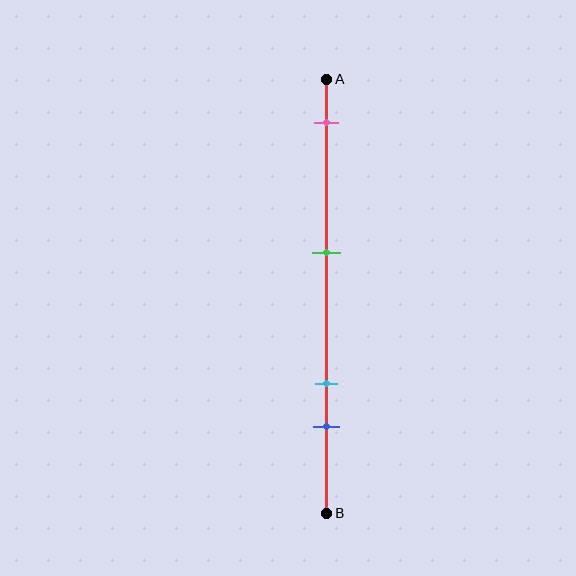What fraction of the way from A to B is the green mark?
The green mark is approximately 40% (0.4) of the way from A to B.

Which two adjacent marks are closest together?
The cyan and blue marks are the closest adjacent pair.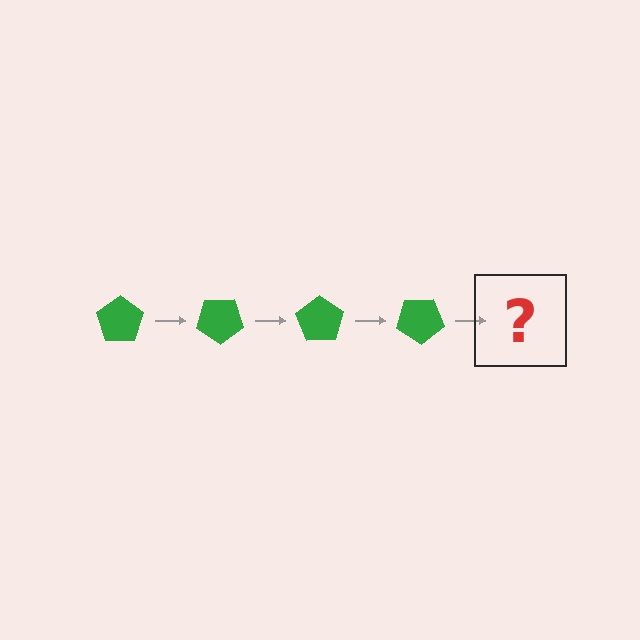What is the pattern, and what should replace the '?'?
The pattern is that the pentagon rotates 35 degrees each step. The '?' should be a green pentagon rotated 140 degrees.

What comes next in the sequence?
The next element should be a green pentagon rotated 140 degrees.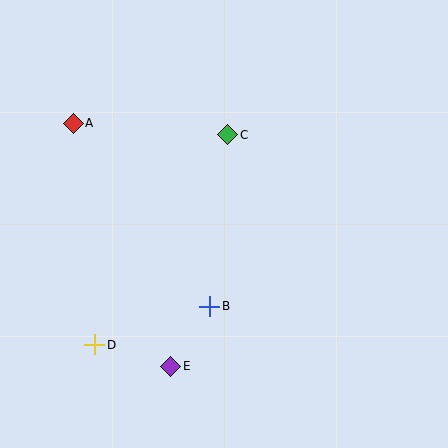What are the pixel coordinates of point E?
Point E is at (171, 366).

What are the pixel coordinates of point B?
Point B is at (210, 306).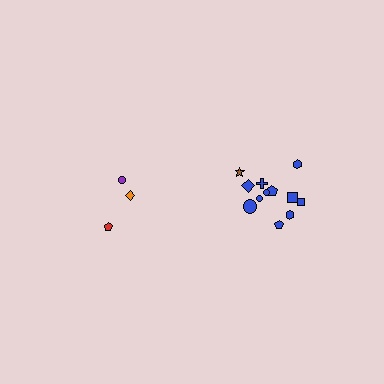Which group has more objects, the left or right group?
The right group.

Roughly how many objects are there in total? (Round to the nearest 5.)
Roughly 15 objects in total.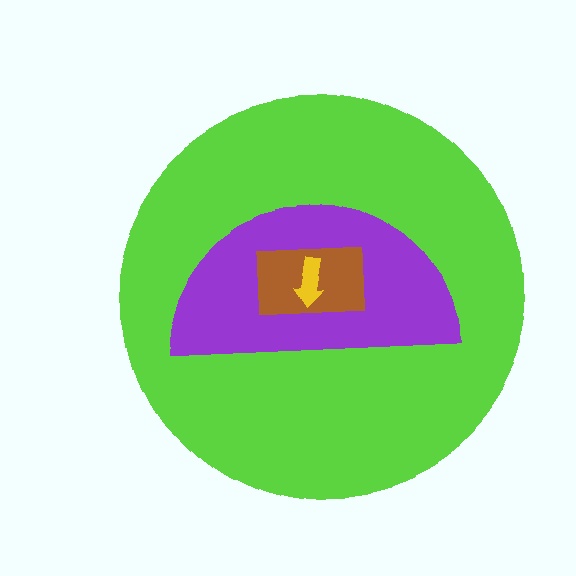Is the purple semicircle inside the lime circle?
Yes.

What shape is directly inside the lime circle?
The purple semicircle.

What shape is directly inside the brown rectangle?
The yellow arrow.